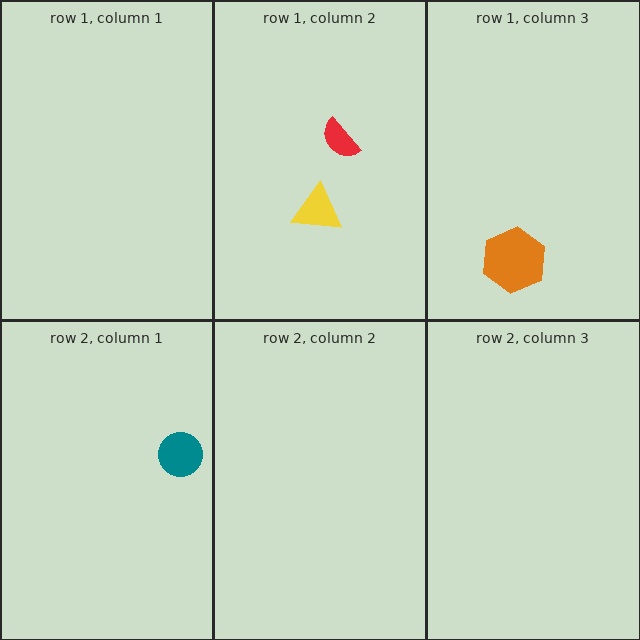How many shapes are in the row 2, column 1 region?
1.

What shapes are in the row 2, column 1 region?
The teal circle.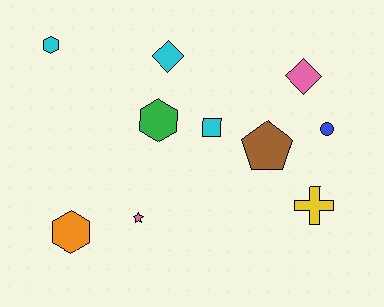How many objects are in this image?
There are 10 objects.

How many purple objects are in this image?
There are no purple objects.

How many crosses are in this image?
There is 1 cross.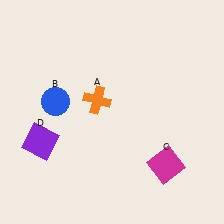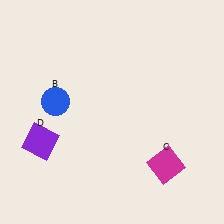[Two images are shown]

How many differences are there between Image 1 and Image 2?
There is 1 difference between the two images.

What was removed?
The orange cross (A) was removed in Image 2.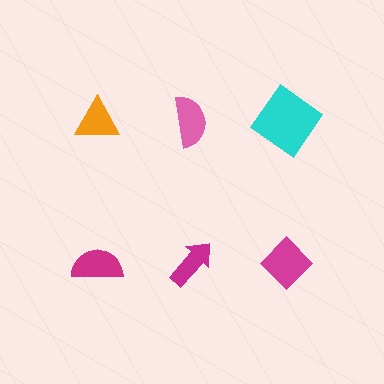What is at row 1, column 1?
An orange triangle.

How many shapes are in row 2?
3 shapes.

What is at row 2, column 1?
A magenta semicircle.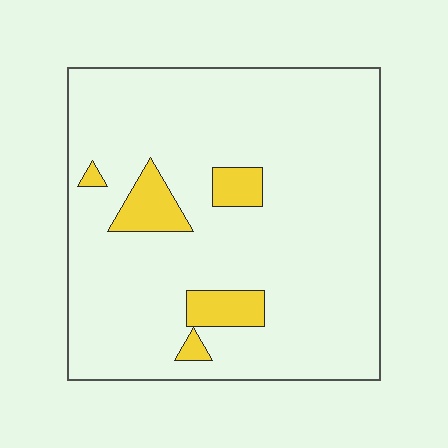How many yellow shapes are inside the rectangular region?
5.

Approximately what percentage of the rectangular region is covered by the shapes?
Approximately 10%.